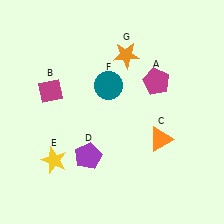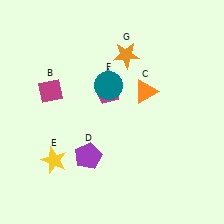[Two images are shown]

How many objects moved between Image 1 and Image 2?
2 objects moved between the two images.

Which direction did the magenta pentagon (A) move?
The magenta pentagon (A) moved left.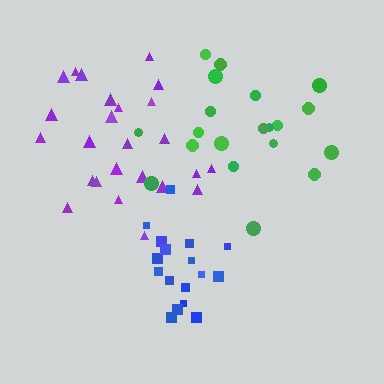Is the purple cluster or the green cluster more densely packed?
Purple.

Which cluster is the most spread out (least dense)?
Green.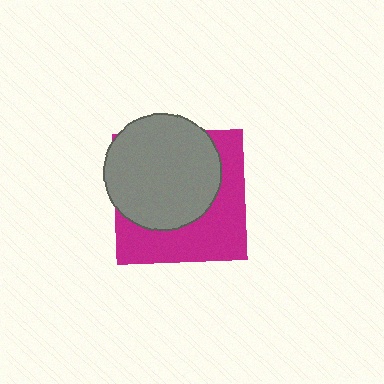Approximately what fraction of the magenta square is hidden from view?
Roughly 55% of the magenta square is hidden behind the gray circle.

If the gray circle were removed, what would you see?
You would see the complete magenta square.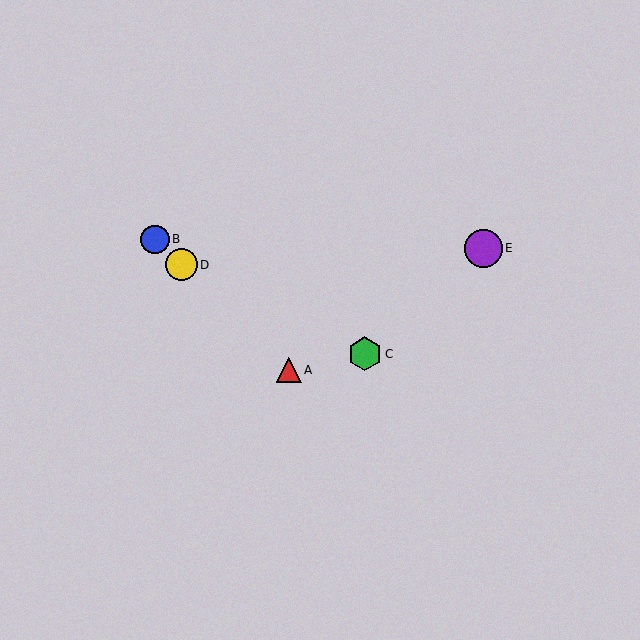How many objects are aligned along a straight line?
3 objects (A, B, D) are aligned along a straight line.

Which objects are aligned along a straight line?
Objects A, B, D are aligned along a straight line.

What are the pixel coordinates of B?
Object B is at (155, 239).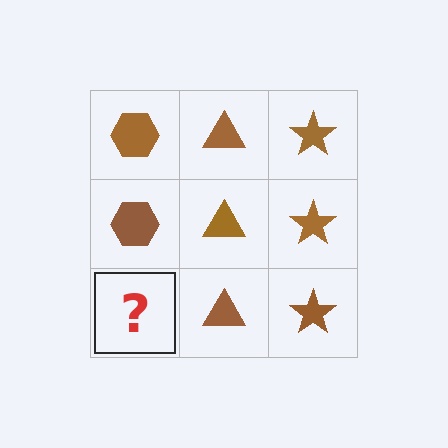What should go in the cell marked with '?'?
The missing cell should contain a brown hexagon.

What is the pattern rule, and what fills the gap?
The rule is that each column has a consistent shape. The gap should be filled with a brown hexagon.